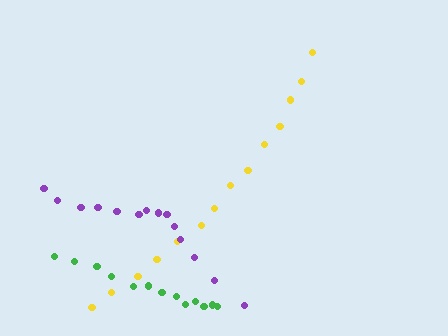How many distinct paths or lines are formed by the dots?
There are 3 distinct paths.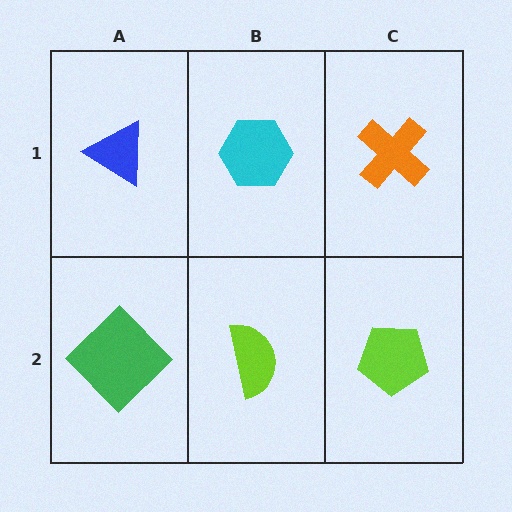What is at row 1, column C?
An orange cross.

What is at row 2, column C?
A lime pentagon.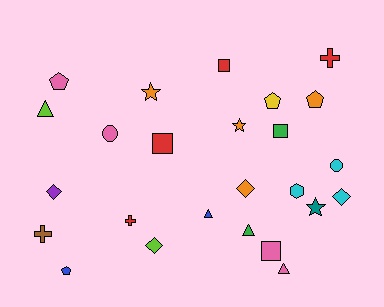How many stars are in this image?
There are 3 stars.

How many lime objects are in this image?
There are 2 lime objects.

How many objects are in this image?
There are 25 objects.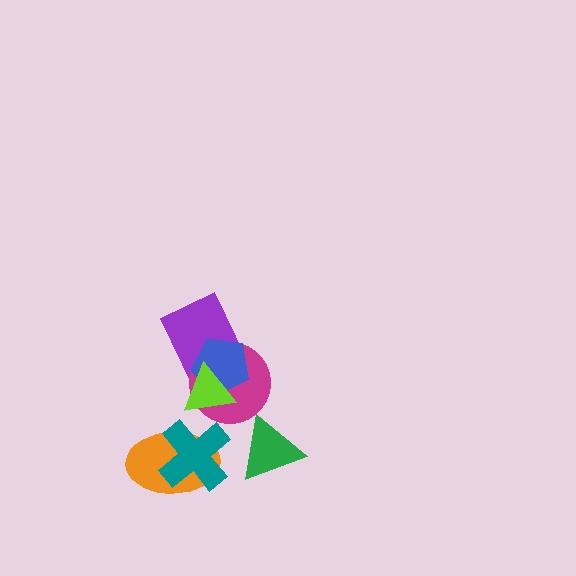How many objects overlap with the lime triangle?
3 objects overlap with the lime triangle.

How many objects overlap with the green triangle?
0 objects overlap with the green triangle.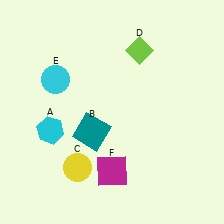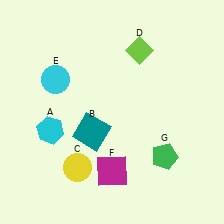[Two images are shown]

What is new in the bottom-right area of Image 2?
A green pentagon (G) was added in the bottom-right area of Image 2.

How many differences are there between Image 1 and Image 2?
There is 1 difference between the two images.